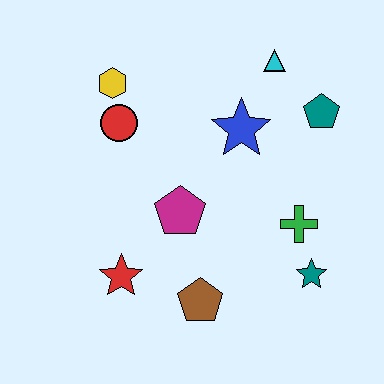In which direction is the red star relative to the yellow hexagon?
The red star is below the yellow hexagon.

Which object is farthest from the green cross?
The yellow hexagon is farthest from the green cross.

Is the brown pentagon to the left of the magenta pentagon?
No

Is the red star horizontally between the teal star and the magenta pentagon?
No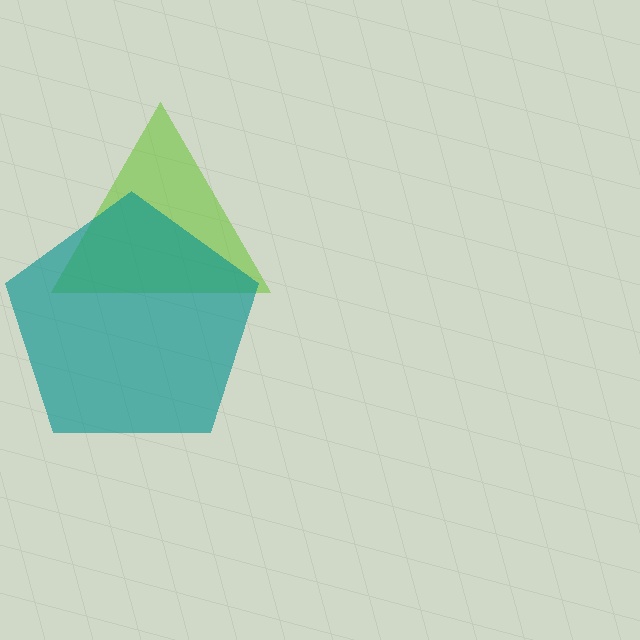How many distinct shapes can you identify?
There are 2 distinct shapes: a lime triangle, a teal pentagon.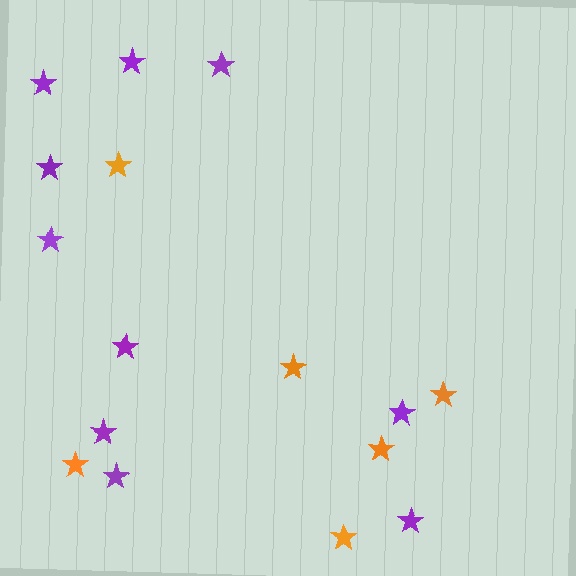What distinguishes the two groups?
There are 2 groups: one group of orange stars (6) and one group of purple stars (10).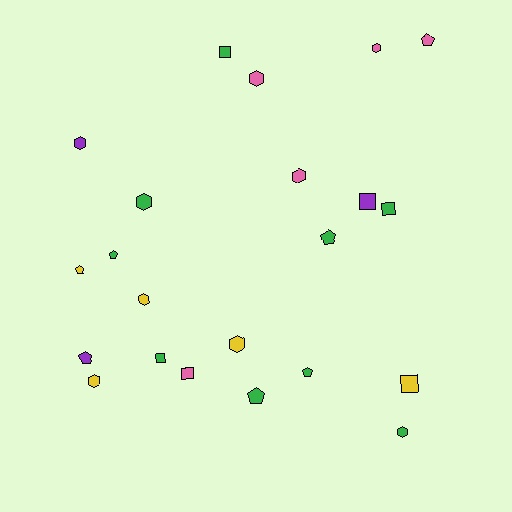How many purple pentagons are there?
There is 1 purple pentagon.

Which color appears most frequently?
Green, with 9 objects.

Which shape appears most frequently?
Hexagon, with 9 objects.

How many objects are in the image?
There are 22 objects.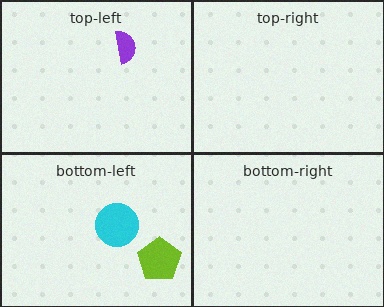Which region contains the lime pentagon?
The bottom-left region.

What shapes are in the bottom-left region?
The lime pentagon, the cyan circle.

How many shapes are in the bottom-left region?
2.